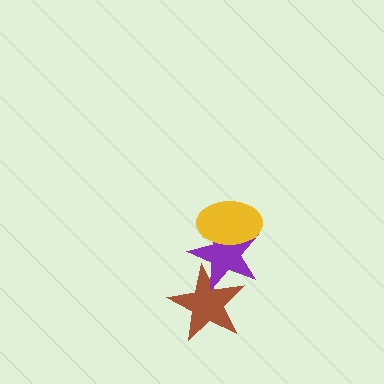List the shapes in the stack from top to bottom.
From top to bottom: the yellow ellipse, the purple star, the brown star.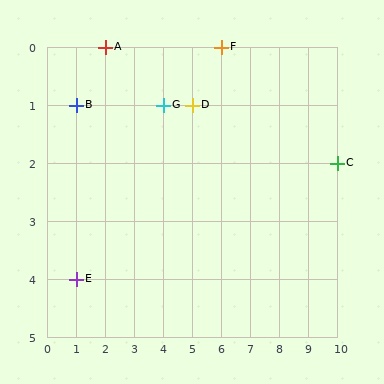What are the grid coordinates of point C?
Point C is at grid coordinates (10, 2).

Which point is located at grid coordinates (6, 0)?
Point F is at (6, 0).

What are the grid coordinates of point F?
Point F is at grid coordinates (6, 0).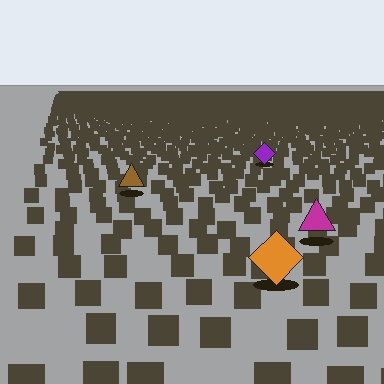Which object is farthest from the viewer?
The purple diamond is farthest from the viewer. It appears smaller and the ground texture around it is denser.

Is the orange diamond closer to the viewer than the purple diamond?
Yes. The orange diamond is closer — you can tell from the texture gradient: the ground texture is coarser near it.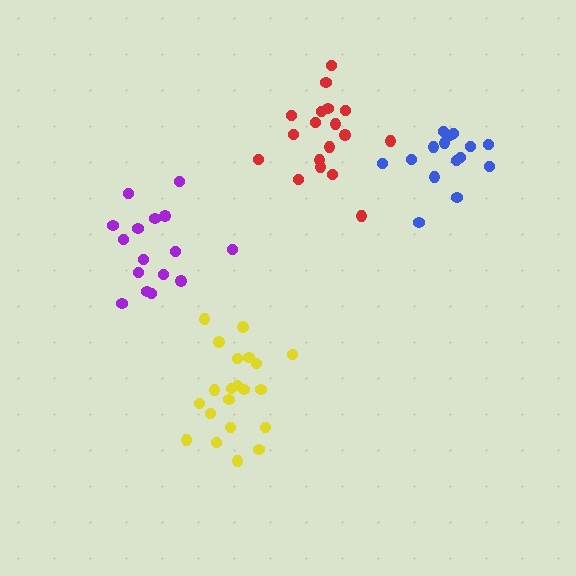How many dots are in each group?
Group 1: 16 dots, Group 2: 15 dots, Group 3: 21 dots, Group 4: 18 dots (70 total).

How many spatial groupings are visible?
There are 4 spatial groupings.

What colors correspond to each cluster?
The clusters are colored: purple, blue, yellow, red.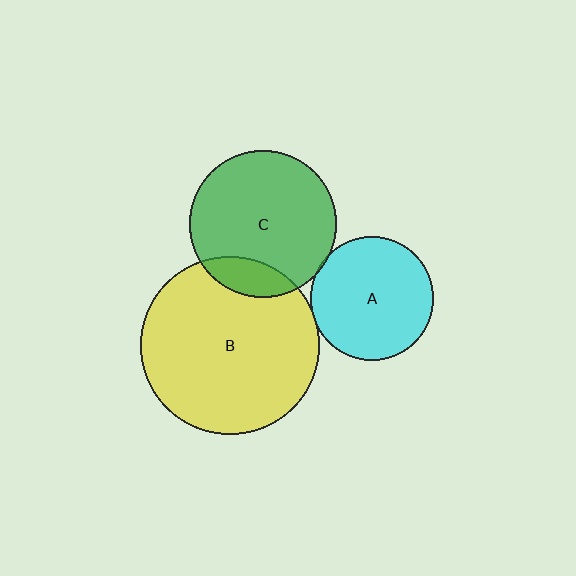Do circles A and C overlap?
Yes.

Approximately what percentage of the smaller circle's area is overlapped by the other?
Approximately 5%.